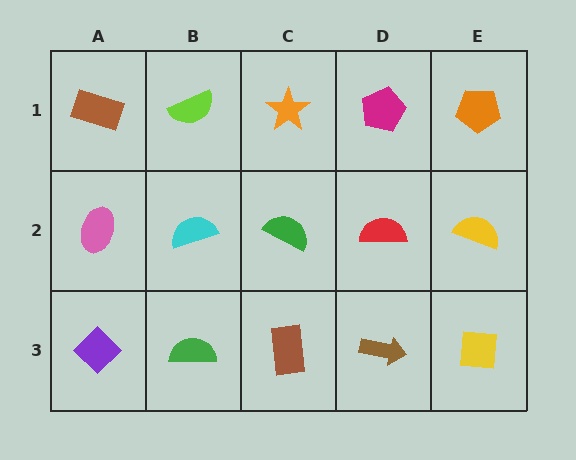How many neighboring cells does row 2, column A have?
3.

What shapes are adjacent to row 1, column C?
A green semicircle (row 2, column C), a lime semicircle (row 1, column B), a magenta pentagon (row 1, column D).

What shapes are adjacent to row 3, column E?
A yellow semicircle (row 2, column E), a brown arrow (row 3, column D).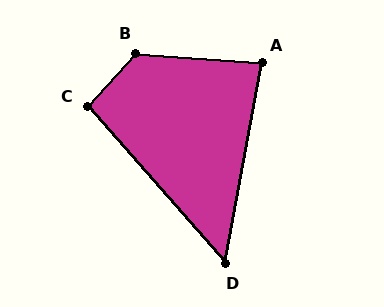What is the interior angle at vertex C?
Approximately 96 degrees (obtuse).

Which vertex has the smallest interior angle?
D, at approximately 52 degrees.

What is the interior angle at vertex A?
Approximately 84 degrees (acute).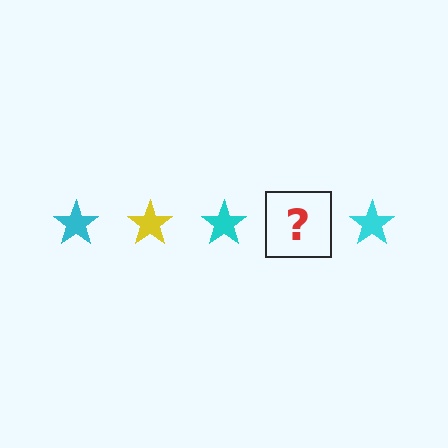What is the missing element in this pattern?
The missing element is a yellow star.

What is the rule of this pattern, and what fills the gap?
The rule is that the pattern cycles through cyan, yellow stars. The gap should be filled with a yellow star.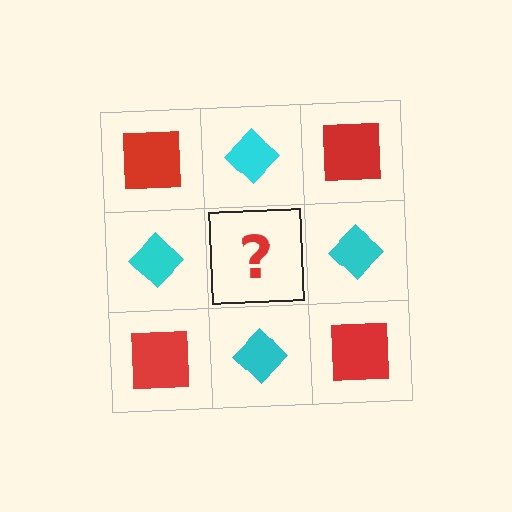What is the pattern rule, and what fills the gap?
The rule is that it alternates red square and cyan diamond in a checkerboard pattern. The gap should be filled with a red square.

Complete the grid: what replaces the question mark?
The question mark should be replaced with a red square.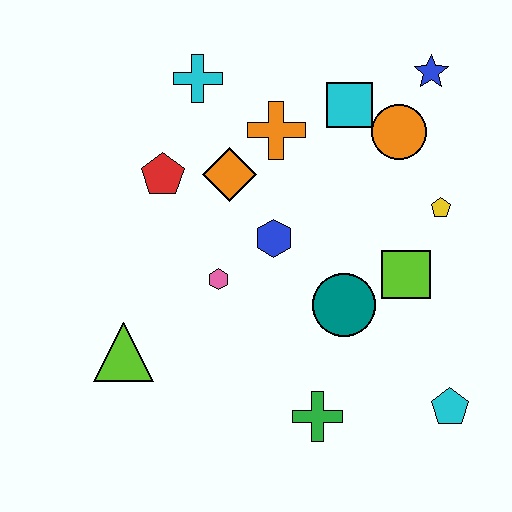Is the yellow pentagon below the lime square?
No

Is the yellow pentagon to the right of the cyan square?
Yes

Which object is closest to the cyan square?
The orange circle is closest to the cyan square.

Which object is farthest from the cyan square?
The lime triangle is farthest from the cyan square.